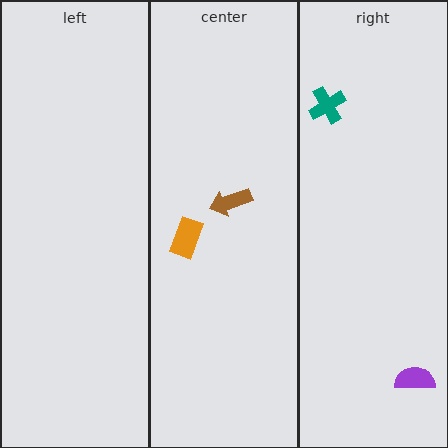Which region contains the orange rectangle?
The center region.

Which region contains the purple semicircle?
The right region.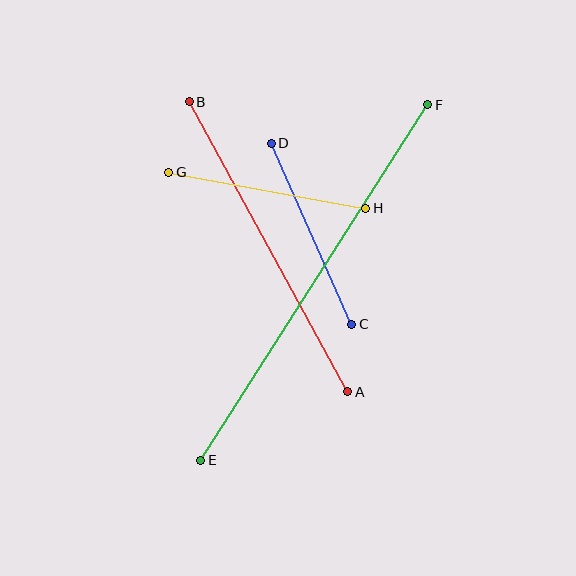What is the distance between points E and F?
The distance is approximately 421 pixels.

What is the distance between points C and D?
The distance is approximately 198 pixels.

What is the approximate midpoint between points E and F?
The midpoint is at approximately (314, 282) pixels.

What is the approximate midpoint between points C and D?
The midpoint is at approximately (312, 234) pixels.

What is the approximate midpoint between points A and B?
The midpoint is at approximately (268, 247) pixels.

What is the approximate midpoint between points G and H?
The midpoint is at approximately (267, 190) pixels.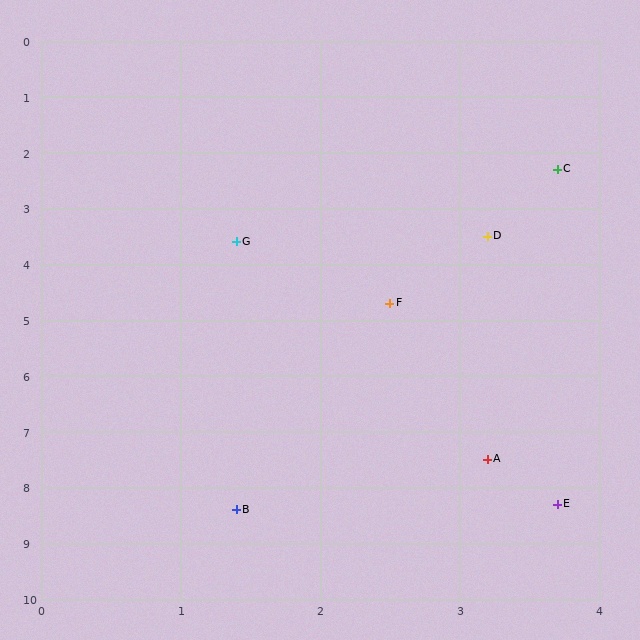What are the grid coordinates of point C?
Point C is at approximately (3.7, 2.3).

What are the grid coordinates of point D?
Point D is at approximately (3.2, 3.5).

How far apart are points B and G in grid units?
Points B and G are about 4.8 grid units apart.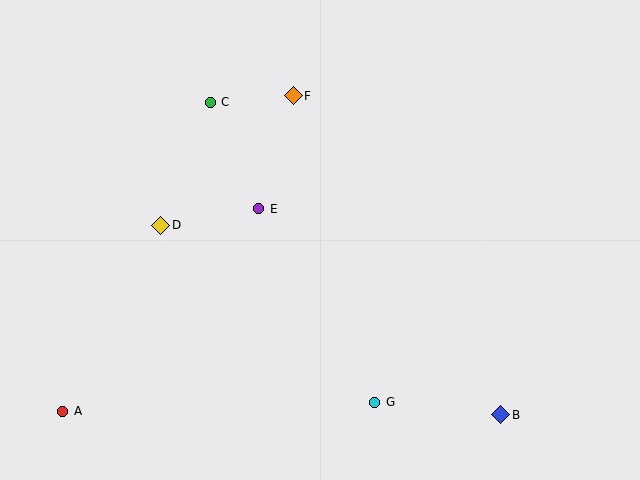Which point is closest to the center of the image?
Point E at (259, 209) is closest to the center.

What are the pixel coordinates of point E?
Point E is at (259, 209).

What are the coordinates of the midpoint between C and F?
The midpoint between C and F is at (252, 99).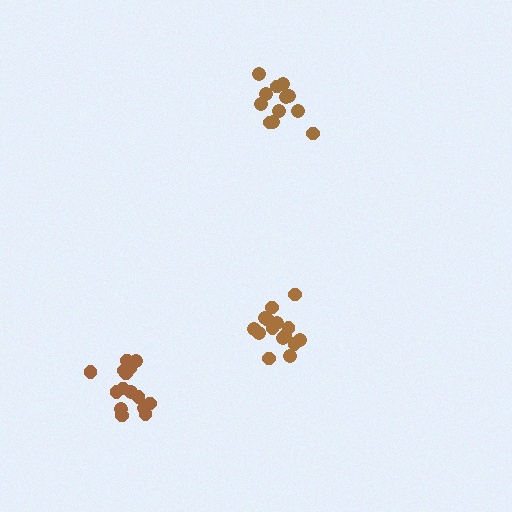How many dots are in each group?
Group 1: 15 dots, Group 2: 16 dots, Group 3: 12 dots (43 total).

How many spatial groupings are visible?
There are 3 spatial groupings.